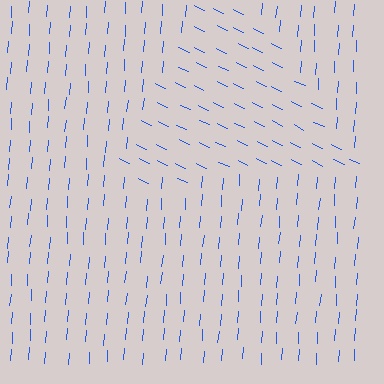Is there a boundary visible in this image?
Yes, there is a texture boundary formed by a change in line orientation.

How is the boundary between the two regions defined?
The boundary is defined purely by a change in line orientation (approximately 69 degrees difference). All lines are the same color and thickness.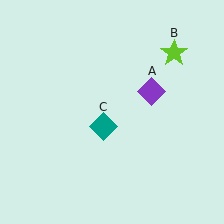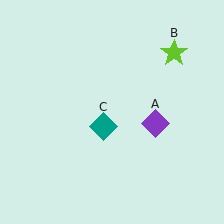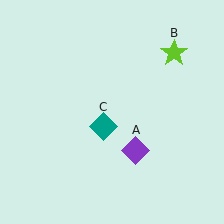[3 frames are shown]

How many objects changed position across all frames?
1 object changed position: purple diamond (object A).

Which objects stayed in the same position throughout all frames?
Lime star (object B) and teal diamond (object C) remained stationary.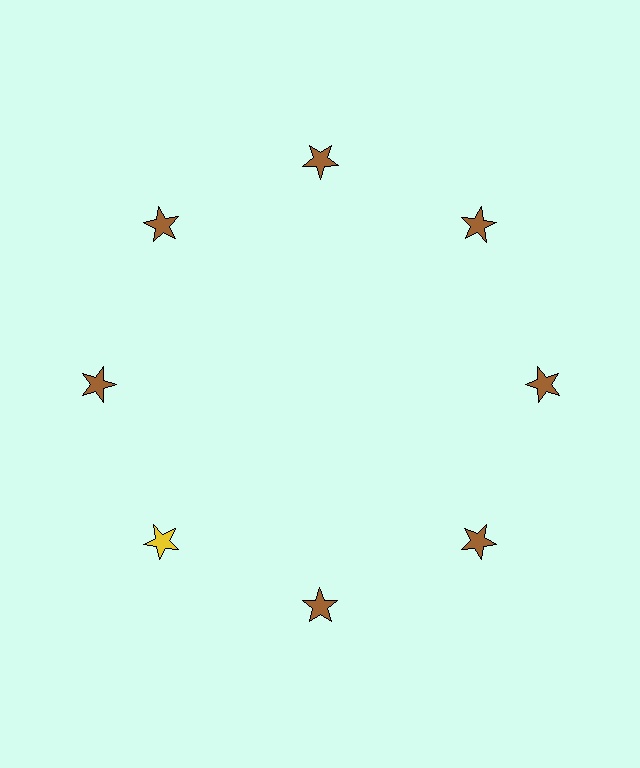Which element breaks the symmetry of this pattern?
The yellow star at roughly the 8 o'clock position breaks the symmetry. All other shapes are brown stars.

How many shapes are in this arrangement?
There are 8 shapes arranged in a ring pattern.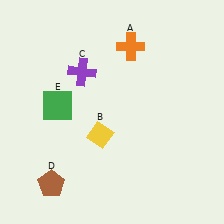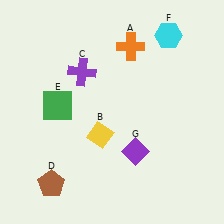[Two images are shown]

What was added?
A cyan hexagon (F), a purple diamond (G) were added in Image 2.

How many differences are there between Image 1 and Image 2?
There are 2 differences between the two images.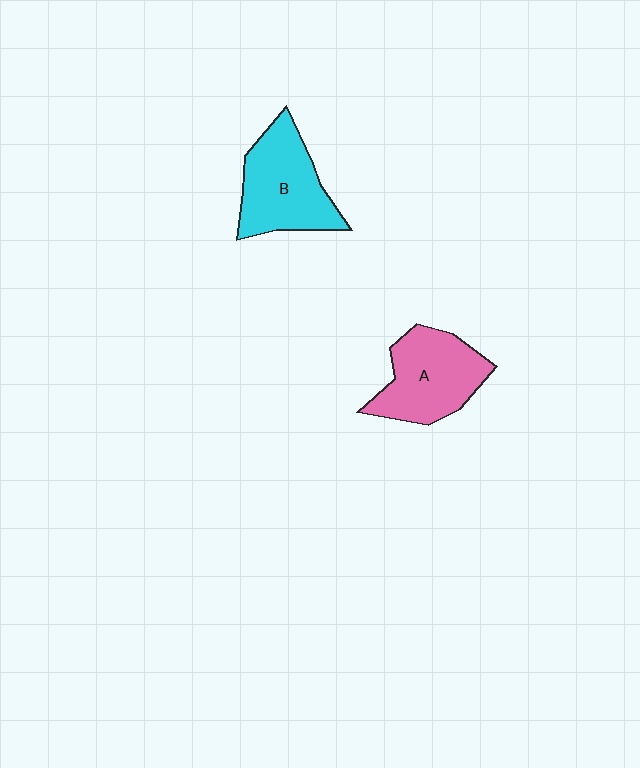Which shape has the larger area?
Shape B (cyan).